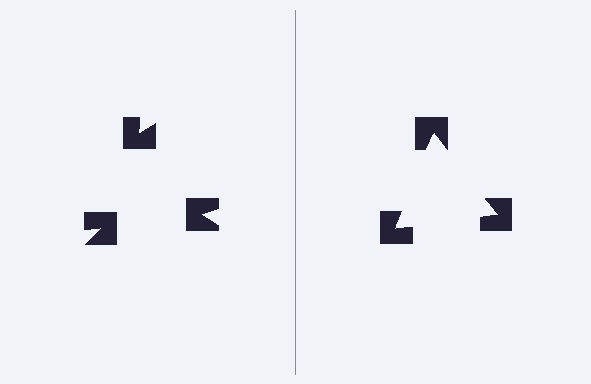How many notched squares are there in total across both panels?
6 — 3 on each side.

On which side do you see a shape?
An illusory triangle appears on the right side. On the left side the wedge cuts are rotated, so no coherent shape forms.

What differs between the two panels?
The notched squares are positioned identically on both sides; only the wedge orientations differ. On the right they align to a triangle; on the left they are misaligned.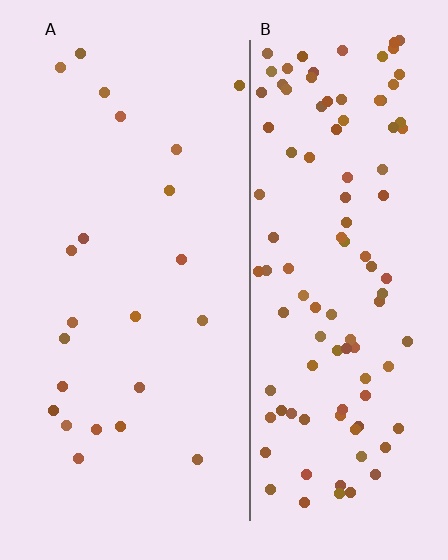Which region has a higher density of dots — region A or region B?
B (the right).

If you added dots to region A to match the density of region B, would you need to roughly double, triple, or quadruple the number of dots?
Approximately quadruple.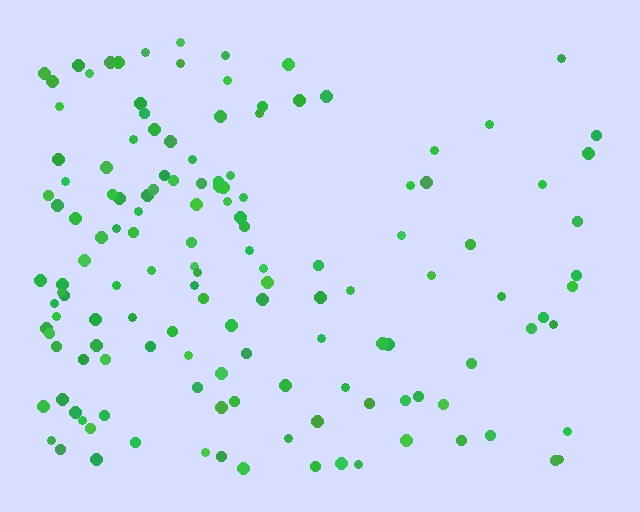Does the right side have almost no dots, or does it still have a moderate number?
Still a moderate number, just noticeably fewer than the left.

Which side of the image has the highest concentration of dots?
The left.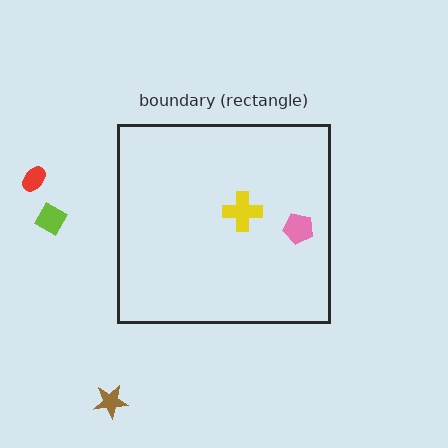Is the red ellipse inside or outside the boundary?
Outside.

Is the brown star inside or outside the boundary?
Outside.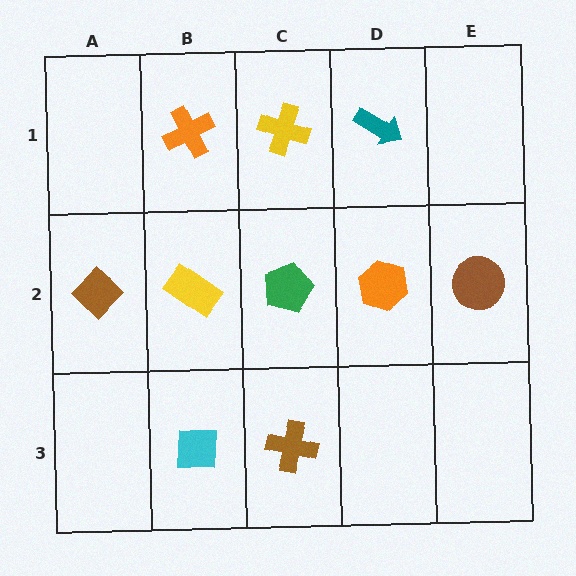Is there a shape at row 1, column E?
No, that cell is empty.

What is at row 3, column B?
A cyan square.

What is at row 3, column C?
A brown cross.